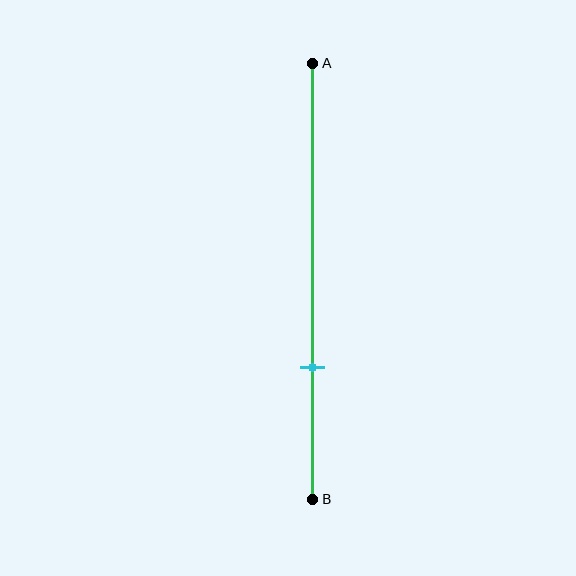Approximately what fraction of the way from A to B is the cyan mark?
The cyan mark is approximately 70% of the way from A to B.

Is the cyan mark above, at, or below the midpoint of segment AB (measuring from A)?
The cyan mark is below the midpoint of segment AB.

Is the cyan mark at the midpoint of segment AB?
No, the mark is at about 70% from A, not at the 50% midpoint.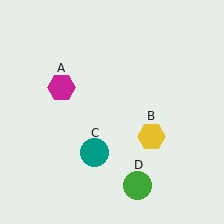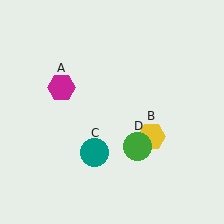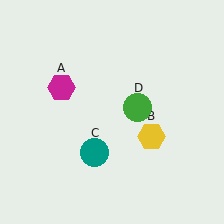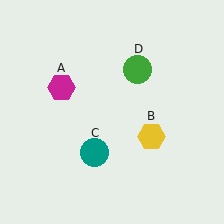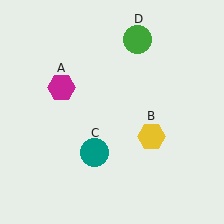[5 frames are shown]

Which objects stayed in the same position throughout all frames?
Magenta hexagon (object A) and yellow hexagon (object B) and teal circle (object C) remained stationary.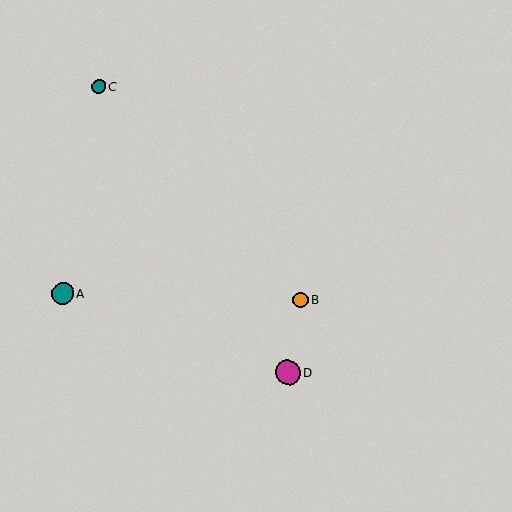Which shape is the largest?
The magenta circle (labeled D) is the largest.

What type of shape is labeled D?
Shape D is a magenta circle.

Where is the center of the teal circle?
The center of the teal circle is at (63, 294).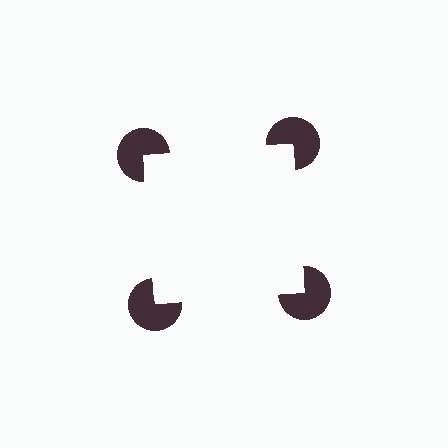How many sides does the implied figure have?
4 sides.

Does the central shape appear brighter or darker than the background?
It typically appears slightly brighter than the background, even though no actual brightness change is drawn.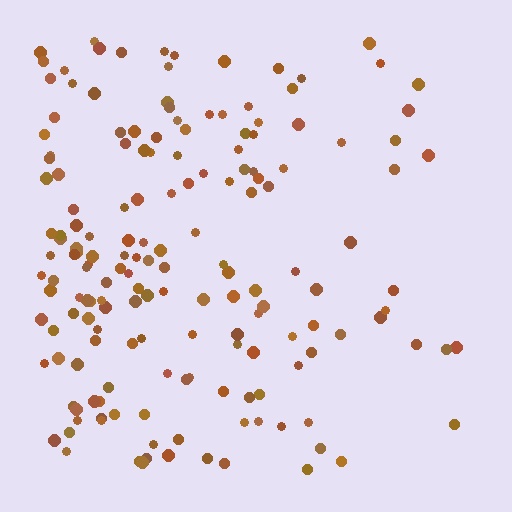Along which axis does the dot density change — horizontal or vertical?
Horizontal.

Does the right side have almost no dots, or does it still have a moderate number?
Still a moderate number, just noticeably fewer than the left.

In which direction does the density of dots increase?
From right to left, with the left side densest.